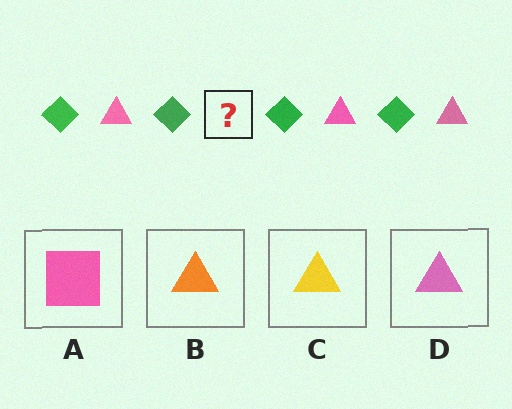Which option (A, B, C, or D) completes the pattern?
D.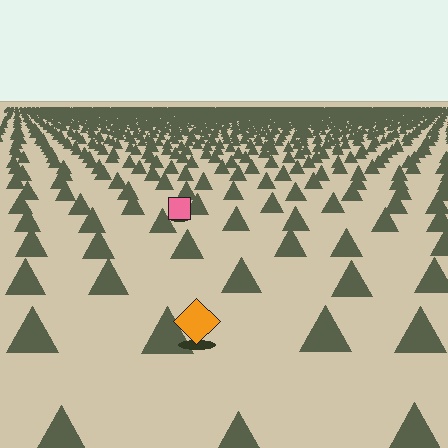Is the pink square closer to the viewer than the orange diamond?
No. The orange diamond is closer — you can tell from the texture gradient: the ground texture is coarser near it.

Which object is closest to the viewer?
The orange diamond is closest. The texture marks near it are larger and more spread out.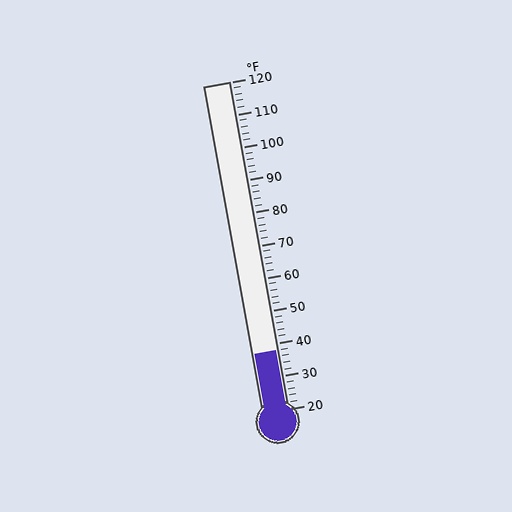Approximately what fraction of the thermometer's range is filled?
The thermometer is filled to approximately 20% of its range.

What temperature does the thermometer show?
The thermometer shows approximately 38°F.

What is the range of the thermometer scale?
The thermometer scale ranges from 20°F to 120°F.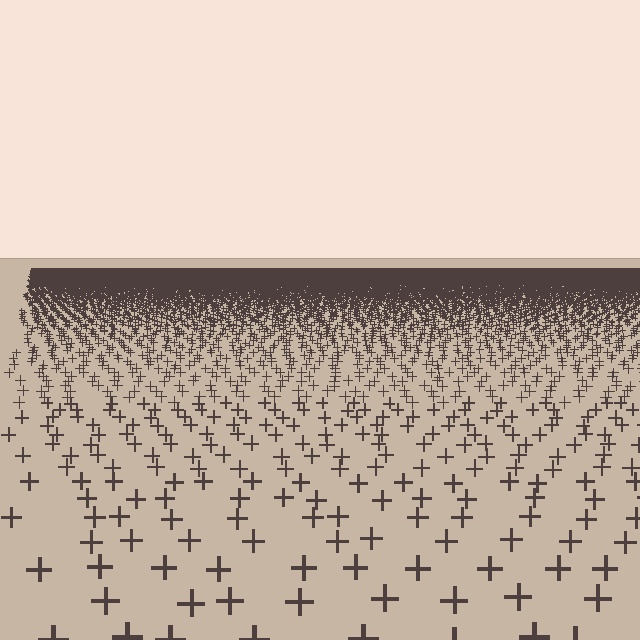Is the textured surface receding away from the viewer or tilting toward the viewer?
The surface is receding away from the viewer. Texture elements get smaller and denser toward the top.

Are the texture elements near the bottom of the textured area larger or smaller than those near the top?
Larger. Near the bottom, elements are closer to the viewer and appear at a bigger on-screen size.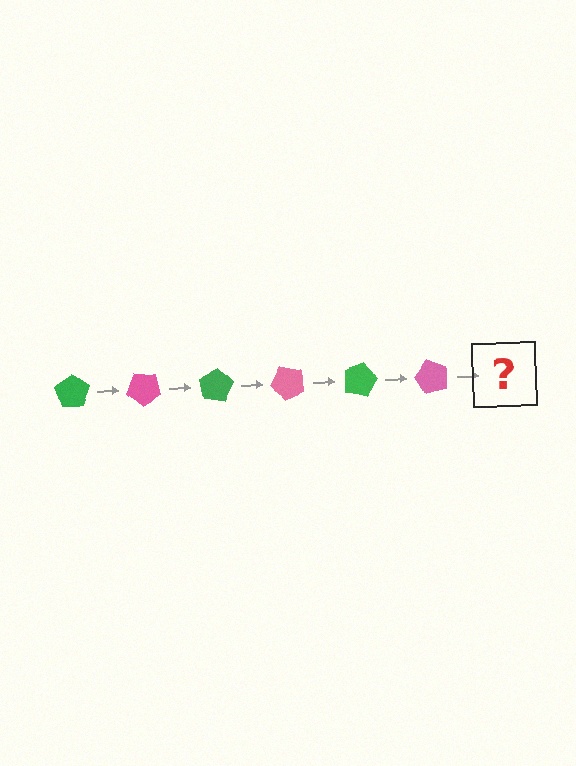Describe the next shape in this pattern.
It should be a green pentagon, rotated 240 degrees from the start.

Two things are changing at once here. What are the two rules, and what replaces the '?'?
The two rules are that it rotates 40 degrees each step and the color cycles through green and pink. The '?' should be a green pentagon, rotated 240 degrees from the start.